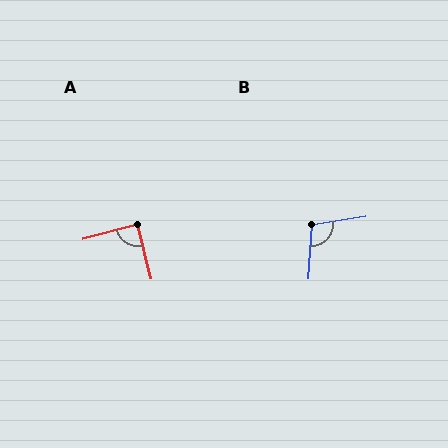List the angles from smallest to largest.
A (90°), B (102°).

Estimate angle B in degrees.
Approximately 102 degrees.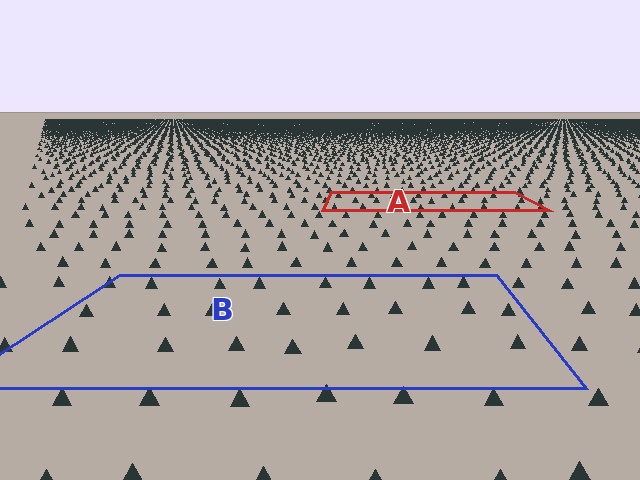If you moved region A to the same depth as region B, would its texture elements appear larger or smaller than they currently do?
They would appear larger. At a closer depth, the same texture elements are projected at a bigger on-screen size.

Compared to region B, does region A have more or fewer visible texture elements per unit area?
Region A has more texture elements per unit area — they are packed more densely because it is farther away.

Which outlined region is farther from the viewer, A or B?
Region A is farther from the viewer — the texture elements inside it appear smaller and more densely packed.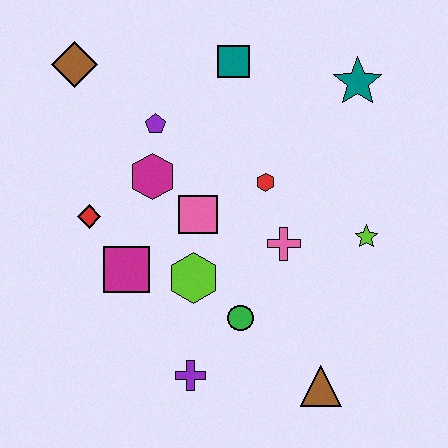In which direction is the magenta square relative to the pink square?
The magenta square is to the left of the pink square.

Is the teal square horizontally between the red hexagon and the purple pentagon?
Yes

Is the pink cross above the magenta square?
Yes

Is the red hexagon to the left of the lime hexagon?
No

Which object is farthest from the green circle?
The brown diamond is farthest from the green circle.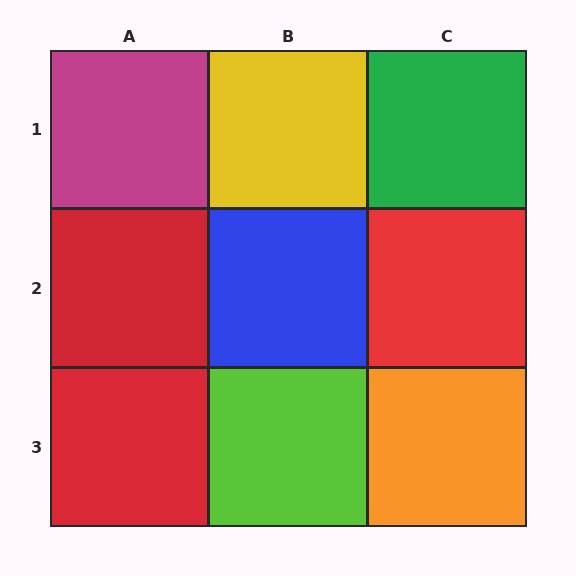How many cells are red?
3 cells are red.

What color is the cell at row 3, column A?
Red.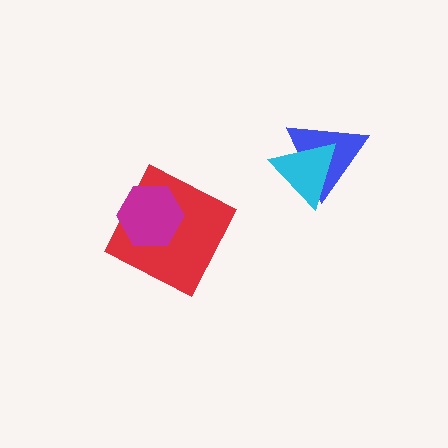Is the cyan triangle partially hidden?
No, no other shape covers it.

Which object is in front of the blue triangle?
The cyan triangle is in front of the blue triangle.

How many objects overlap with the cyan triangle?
1 object overlaps with the cyan triangle.